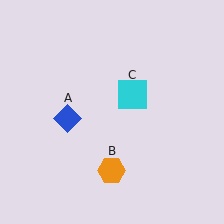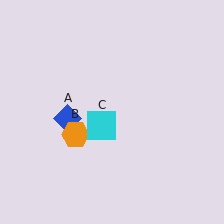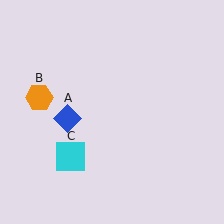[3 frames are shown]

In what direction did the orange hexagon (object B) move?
The orange hexagon (object B) moved up and to the left.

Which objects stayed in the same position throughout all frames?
Blue diamond (object A) remained stationary.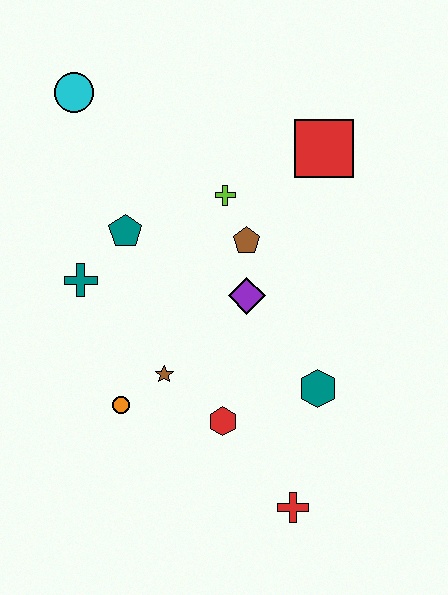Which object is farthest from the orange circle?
The red square is farthest from the orange circle.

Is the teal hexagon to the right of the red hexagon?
Yes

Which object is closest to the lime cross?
The brown pentagon is closest to the lime cross.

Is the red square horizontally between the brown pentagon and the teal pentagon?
No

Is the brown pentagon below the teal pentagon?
Yes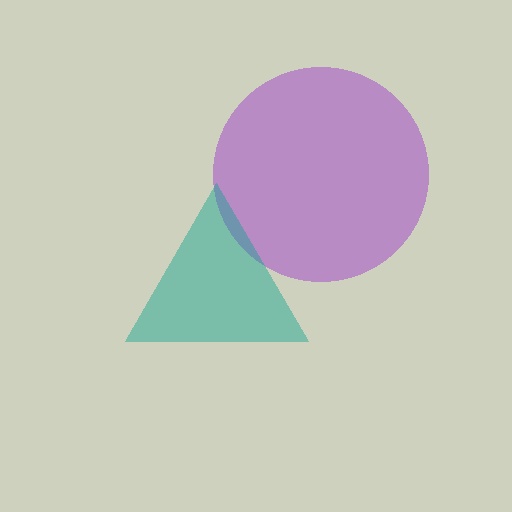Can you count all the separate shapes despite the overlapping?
Yes, there are 2 separate shapes.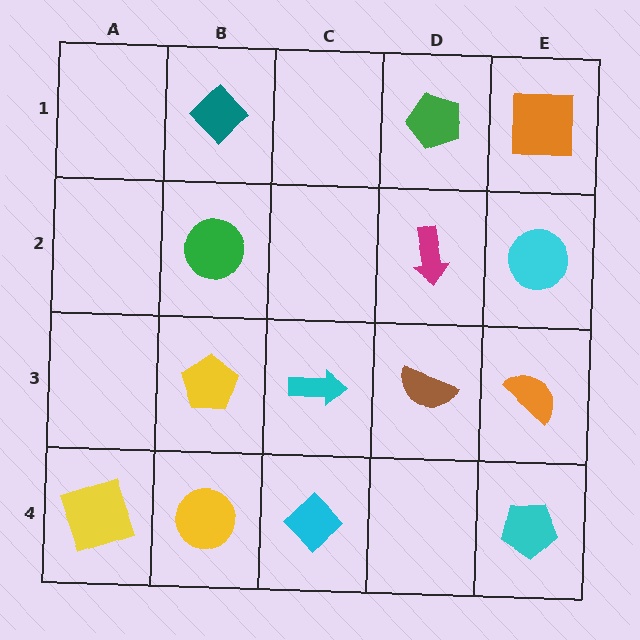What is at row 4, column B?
A yellow circle.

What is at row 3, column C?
A cyan arrow.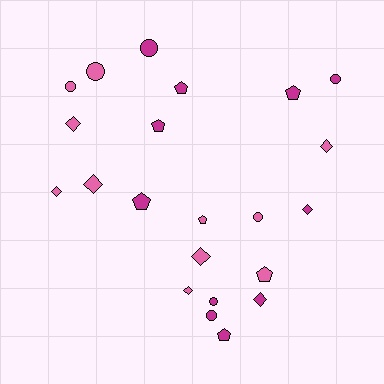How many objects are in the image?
There are 22 objects.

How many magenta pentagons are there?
There are 5 magenta pentagons.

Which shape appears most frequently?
Diamond, with 8 objects.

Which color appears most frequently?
Magenta, with 11 objects.